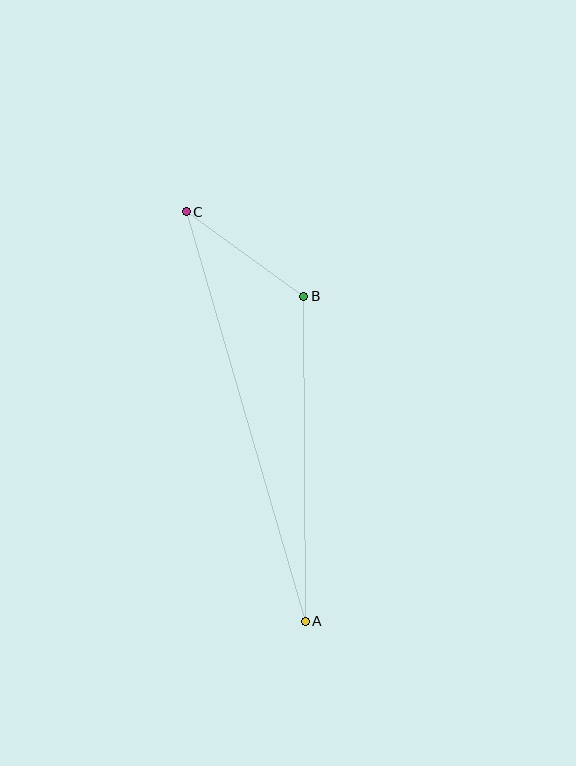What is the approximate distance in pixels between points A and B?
The distance between A and B is approximately 325 pixels.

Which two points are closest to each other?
Points B and C are closest to each other.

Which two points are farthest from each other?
Points A and C are farthest from each other.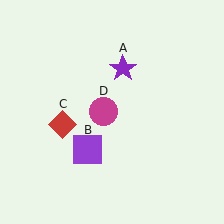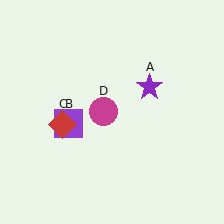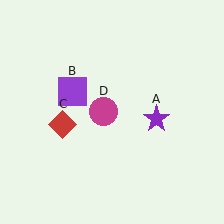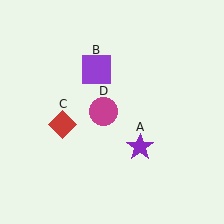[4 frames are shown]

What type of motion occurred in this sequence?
The purple star (object A), purple square (object B) rotated clockwise around the center of the scene.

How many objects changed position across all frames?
2 objects changed position: purple star (object A), purple square (object B).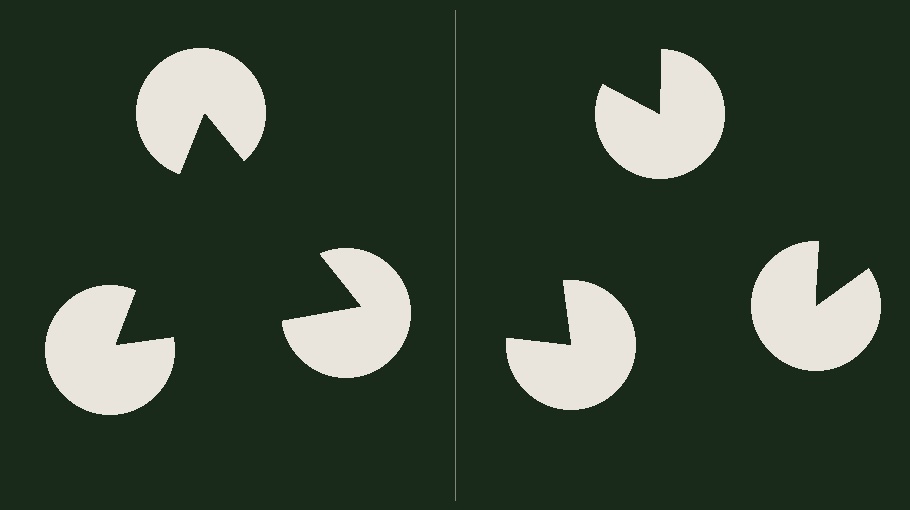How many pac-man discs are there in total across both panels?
6 — 3 on each side.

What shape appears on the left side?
An illusory triangle.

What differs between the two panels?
The pac-man discs are positioned identically on both sides; only the wedge orientations differ. On the left they align to a triangle; on the right they are misaligned.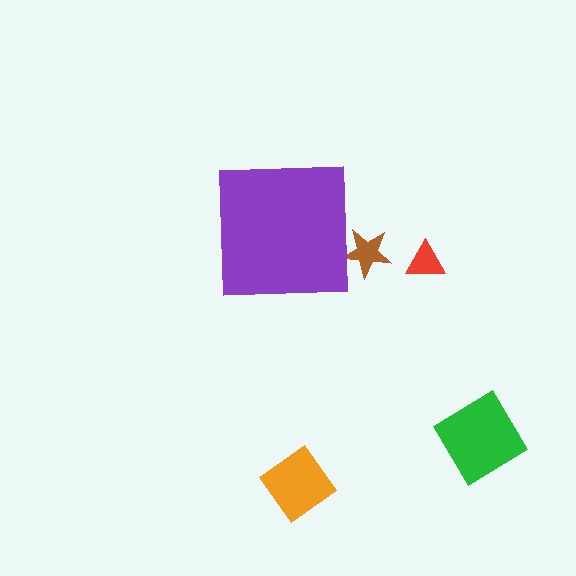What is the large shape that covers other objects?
A purple square.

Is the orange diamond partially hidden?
No, the orange diamond is fully visible.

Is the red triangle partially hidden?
No, the red triangle is fully visible.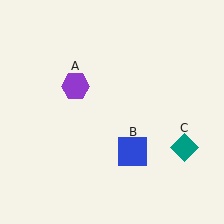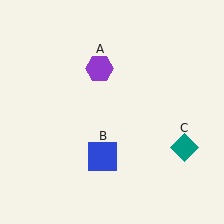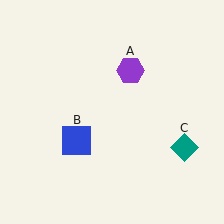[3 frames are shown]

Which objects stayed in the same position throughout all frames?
Teal diamond (object C) remained stationary.